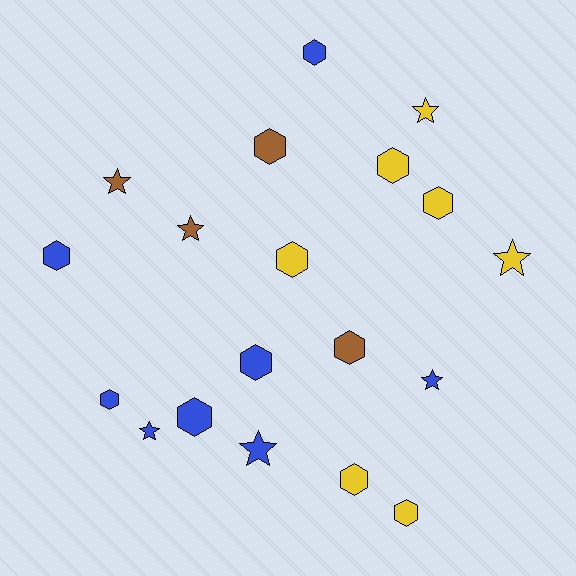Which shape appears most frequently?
Hexagon, with 12 objects.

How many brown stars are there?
There are 2 brown stars.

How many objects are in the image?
There are 19 objects.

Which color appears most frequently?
Blue, with 8 objects.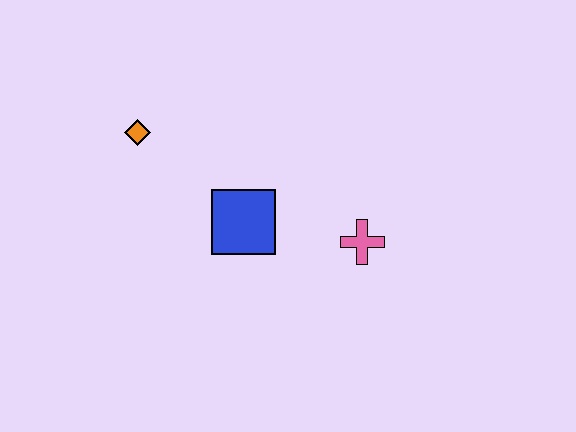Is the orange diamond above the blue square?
Yes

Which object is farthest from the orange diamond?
The pink cross is farthest from the orange diamond.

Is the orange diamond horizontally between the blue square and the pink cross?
No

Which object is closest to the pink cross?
The blue square is closest to the pink cross.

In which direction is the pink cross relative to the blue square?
The pink cross is to the right of the blue square.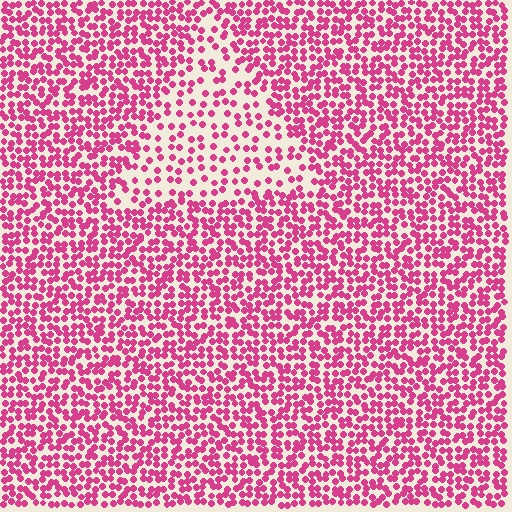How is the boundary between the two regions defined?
The boundary is defined by a change in element density (approximately 2.0x ratio). All elements are the same color, size, and shape.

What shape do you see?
I see a triangle.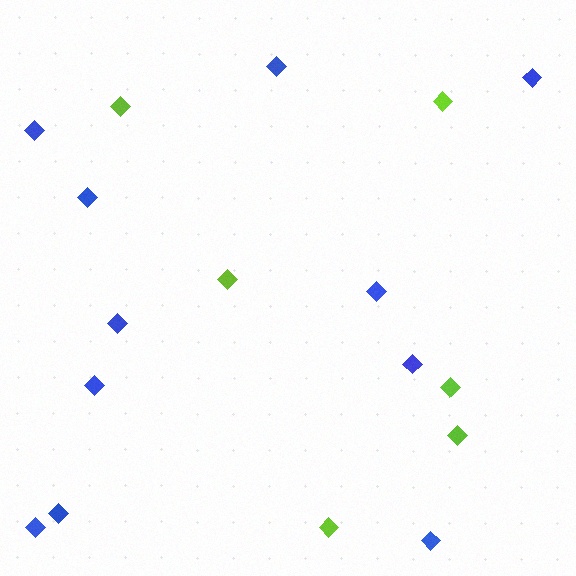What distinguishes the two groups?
There are 2 groups: one group of lime diamonds (6) and one group of blue diamonds (11).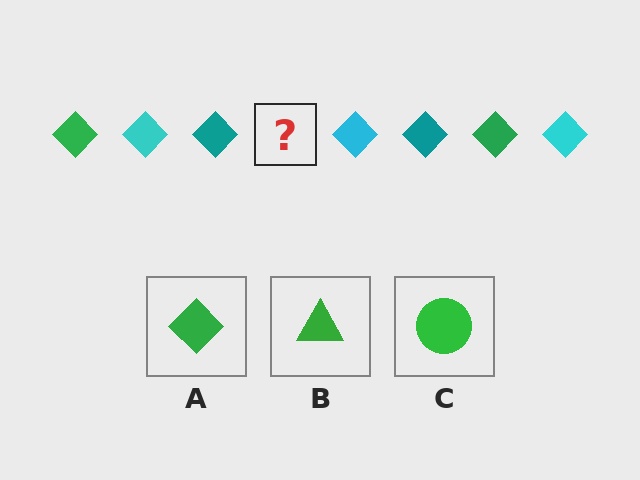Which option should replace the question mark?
Option A.